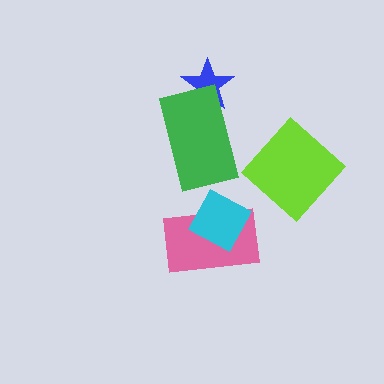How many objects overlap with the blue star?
1 object overlaps with the blue star.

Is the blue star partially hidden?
Yes, it is partially covered by another shape.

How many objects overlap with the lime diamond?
0 objects overlap with the lime diamond.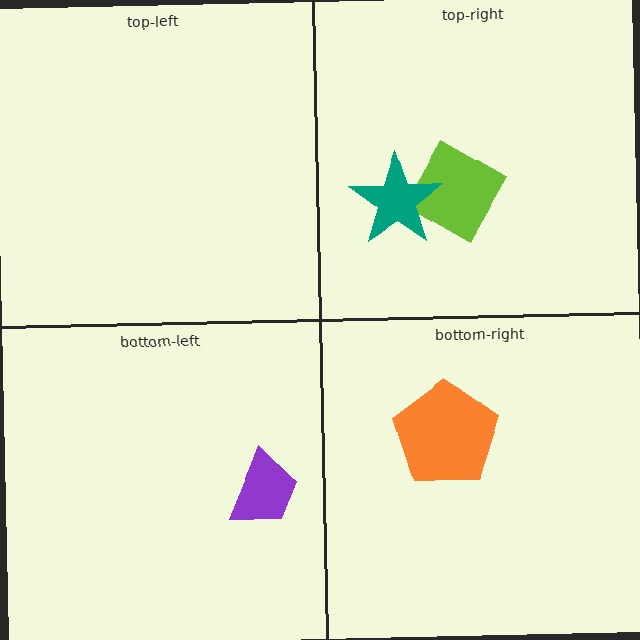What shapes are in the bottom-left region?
The purple trapezoid.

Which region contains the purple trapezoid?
The bottom-left region.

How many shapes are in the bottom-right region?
1.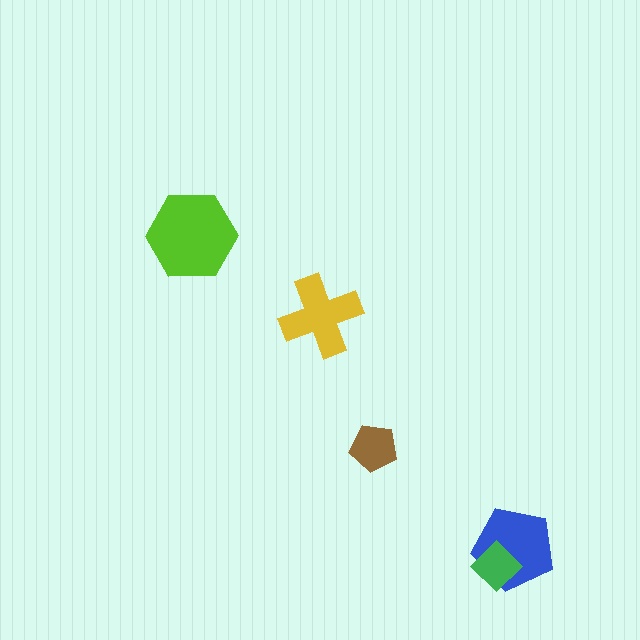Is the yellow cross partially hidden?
No, no other shape covers it.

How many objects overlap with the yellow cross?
0 objects overlap with the yellow cross.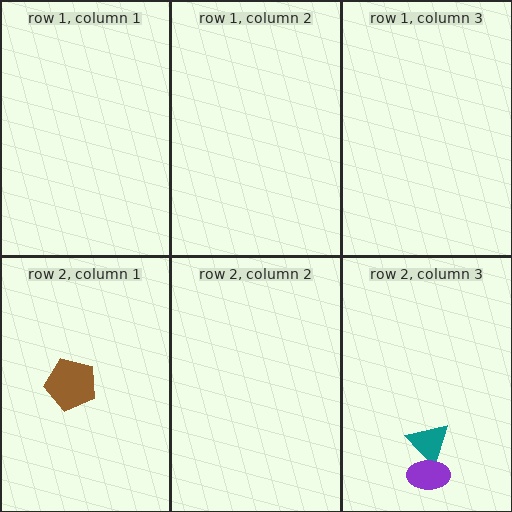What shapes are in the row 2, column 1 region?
The brown pentagon.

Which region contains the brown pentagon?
The row 2, column 1 region.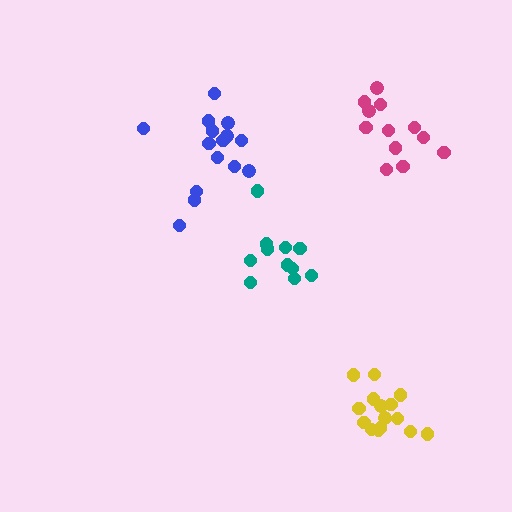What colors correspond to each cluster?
The clusters are colored: teal, yellow, blue, magenta.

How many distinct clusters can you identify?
There are 4 distinct clusters.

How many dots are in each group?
Group 1: 11 dots, Group 2: 15 dots, Group 3: 15 dots, Group 4: 12 dots (53 total).